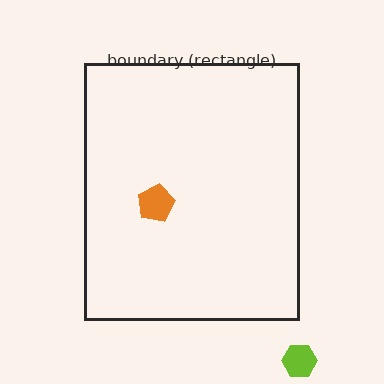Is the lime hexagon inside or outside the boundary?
Outside.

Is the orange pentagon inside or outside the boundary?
Inside.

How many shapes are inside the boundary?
1 inside, 1 outside.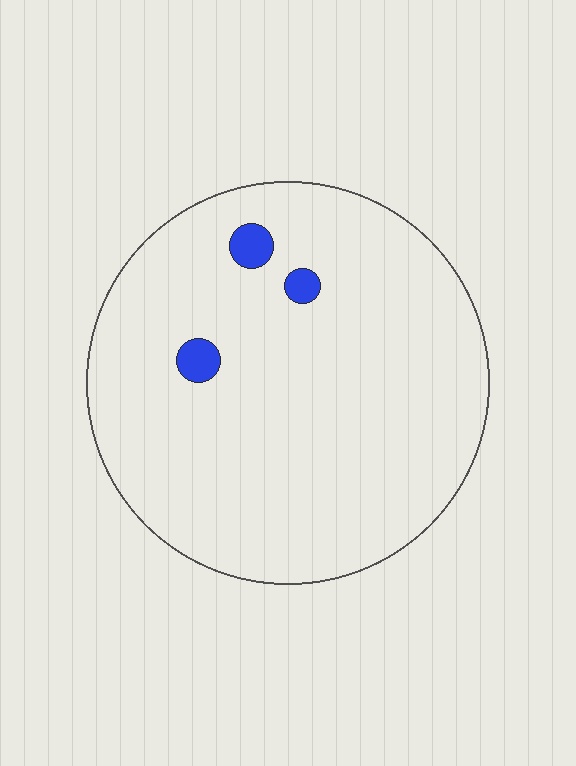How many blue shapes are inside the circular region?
3.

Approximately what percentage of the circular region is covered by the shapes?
Approximately 5%.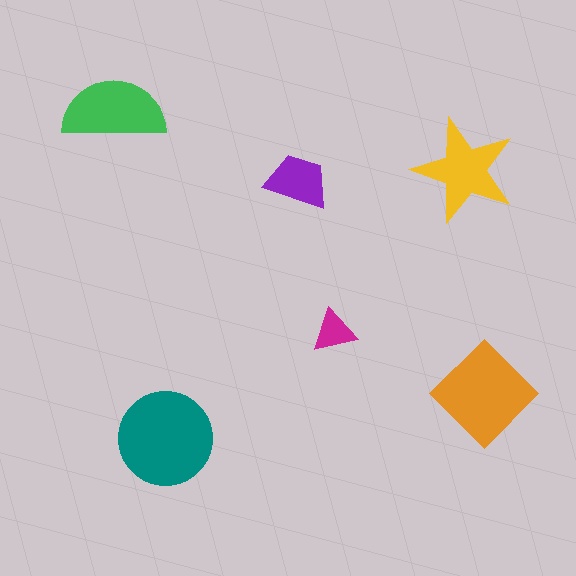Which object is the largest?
The teal circle.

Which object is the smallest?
The magenta triangle.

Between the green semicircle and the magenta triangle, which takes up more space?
The green semicircle.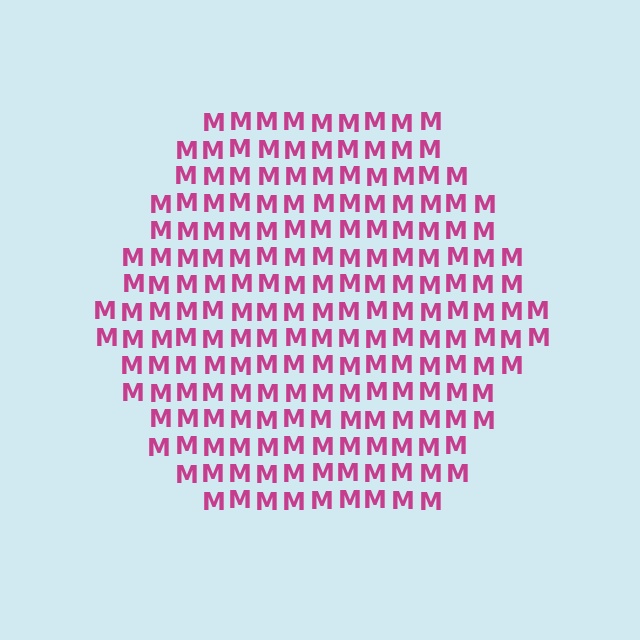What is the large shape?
The large shape is a hexagon.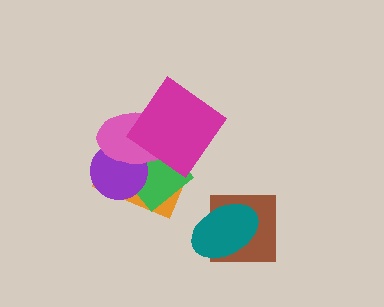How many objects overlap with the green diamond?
4 objects overlap with the green diamond.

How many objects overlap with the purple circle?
3 objects overlap with the purple circle.